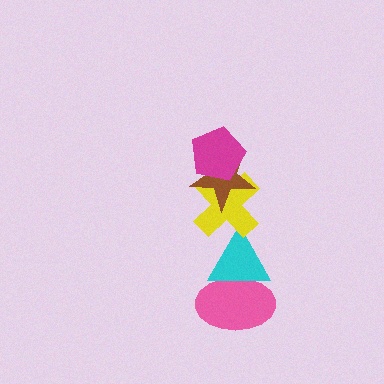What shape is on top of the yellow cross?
The brown star is on top of the yellow cross.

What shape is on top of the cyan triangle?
The yellow cross is on top of the cyan triangle.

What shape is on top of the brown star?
The magenta pentagon is on top of the brown star.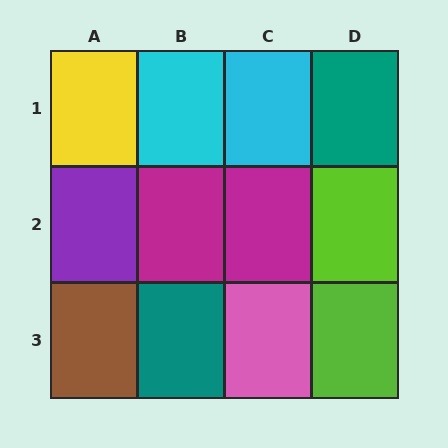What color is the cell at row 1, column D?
Teal.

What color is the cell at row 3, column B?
Teal.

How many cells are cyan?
2 cells are cyan.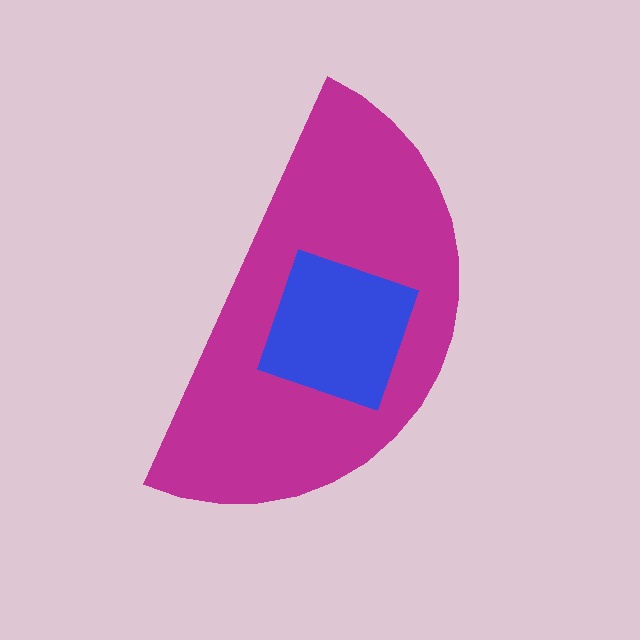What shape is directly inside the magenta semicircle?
The blue diamond.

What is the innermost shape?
The blue diamond.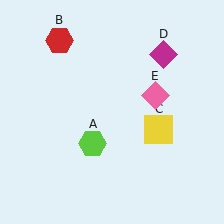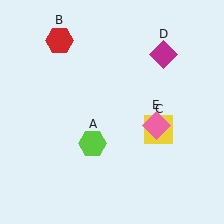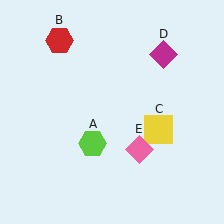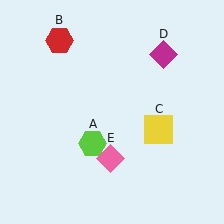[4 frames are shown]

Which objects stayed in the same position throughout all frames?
Lime hexagon (object A) and red hexagon (object B) and yellow square (object C) and magenta diamond (object D) remained stationary.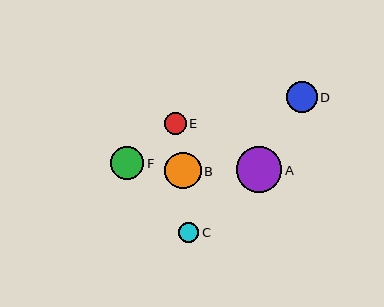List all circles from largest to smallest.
From largest to smallest: A, B, F, D, E, C.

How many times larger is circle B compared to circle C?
Circle B is approximately 1.8 times the size of circle C.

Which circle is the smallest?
Circle C is the smallest with a size of approximately 21 pixels.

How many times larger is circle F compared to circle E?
Circle F is approximately 1.5 times the size of circle E.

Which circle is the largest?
Circle A is the largest with a size of approximately 46 pixels.